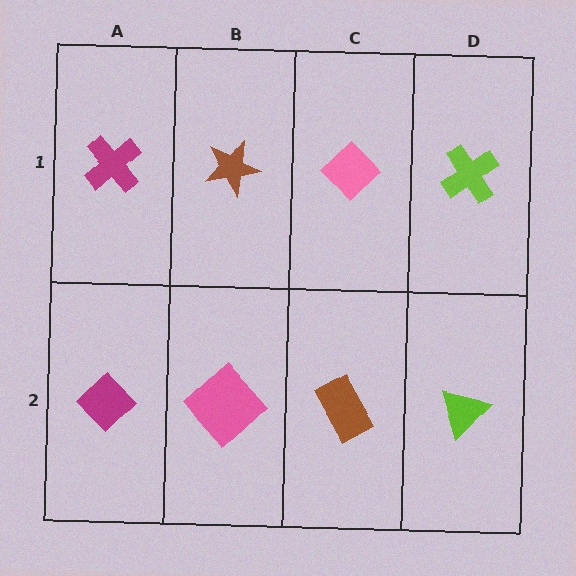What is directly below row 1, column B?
A pink diamond.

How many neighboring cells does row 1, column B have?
3.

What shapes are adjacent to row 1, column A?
A magenta diamond (row 2, column A), a brown star (row 1, column B).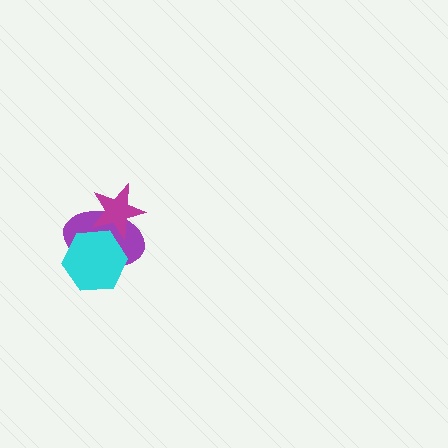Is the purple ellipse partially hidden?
Yes, it is partially covered by another shape.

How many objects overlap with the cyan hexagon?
2 objects overlap with the cyan hexagon.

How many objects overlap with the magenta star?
2 objects overlap with the magenta star.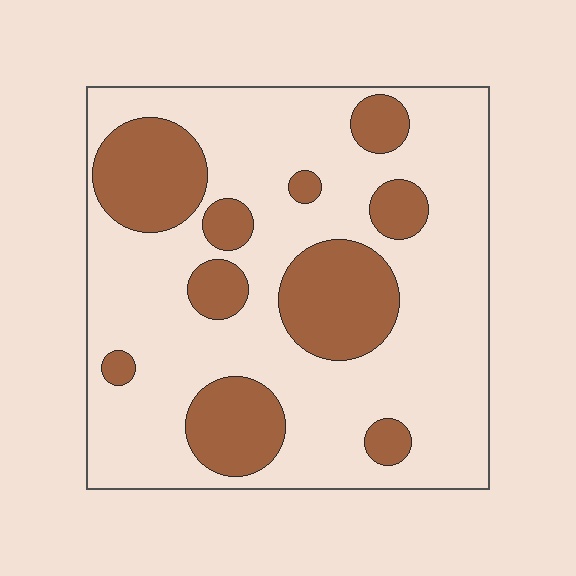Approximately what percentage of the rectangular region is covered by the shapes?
Approximately 25%.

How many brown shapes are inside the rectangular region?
10.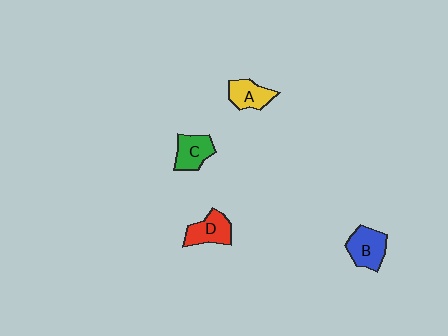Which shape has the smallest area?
Shape A (yellow).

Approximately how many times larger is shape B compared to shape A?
Approximately 1.2 times.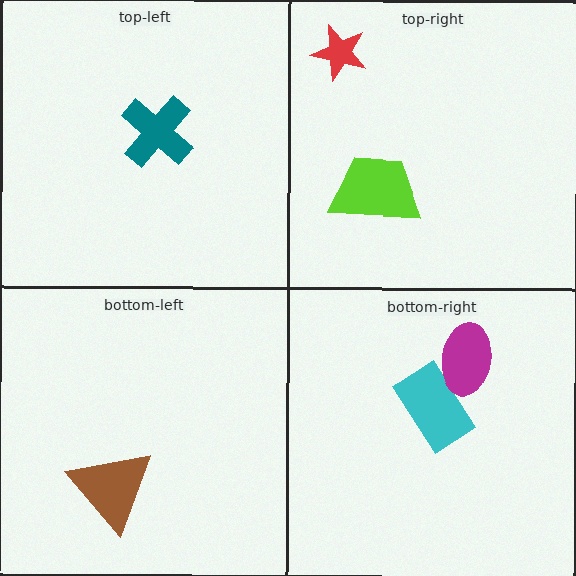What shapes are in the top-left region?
The teal cross.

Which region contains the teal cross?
The top-left region.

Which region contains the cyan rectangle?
The bottom-right region.